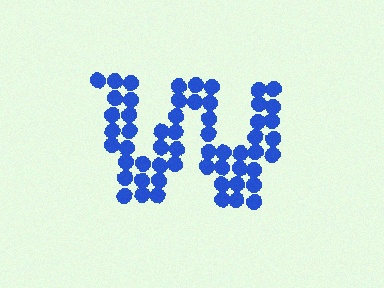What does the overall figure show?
The overall figure shows the letter W.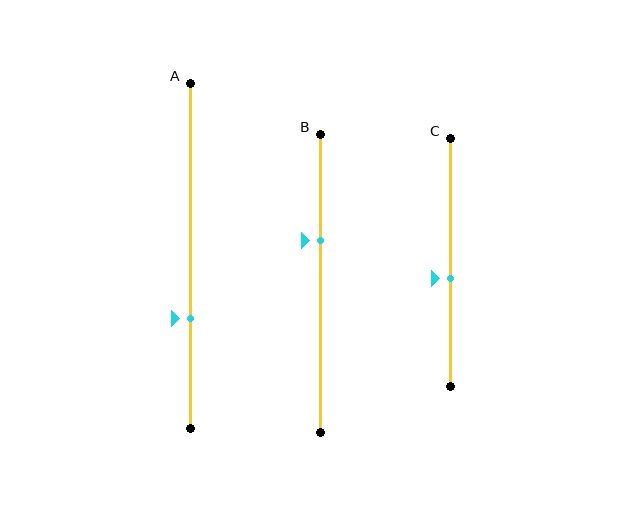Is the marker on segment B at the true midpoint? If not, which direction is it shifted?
No, the marker on segment B is shifted upward by about 14% of the segment length.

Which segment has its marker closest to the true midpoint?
Segment C has its marker closest to the true midpoint.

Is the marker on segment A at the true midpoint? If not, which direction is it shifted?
No, the marker on segment A is shifted downward by about 18% of the segment length.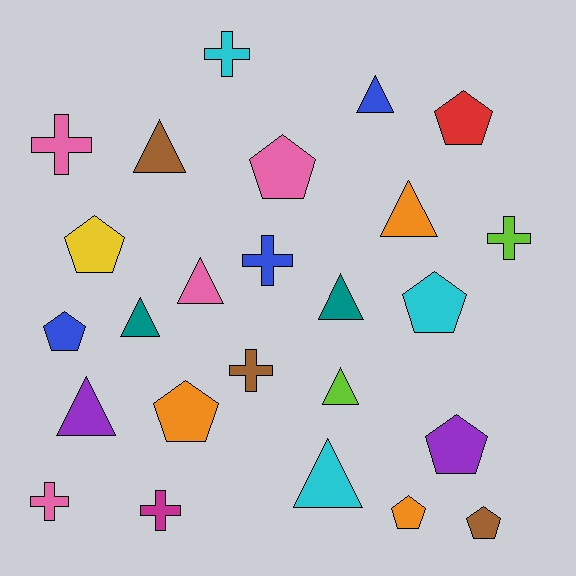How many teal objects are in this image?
There are 2 teal objects.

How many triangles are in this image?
There are 9 triangles.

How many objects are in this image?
There are 25 objects.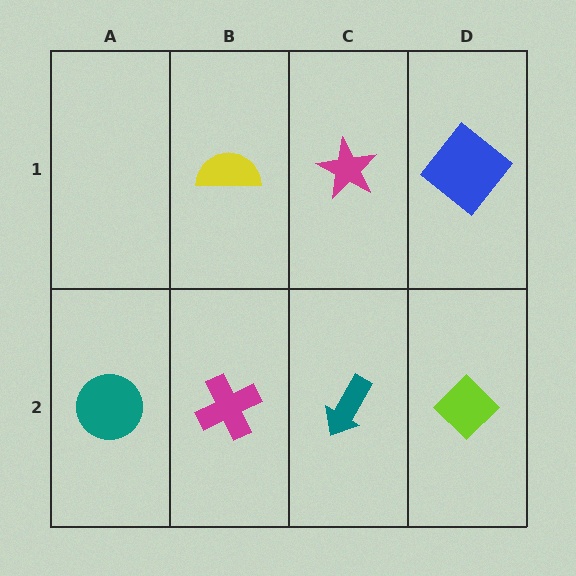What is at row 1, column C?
A magenta star.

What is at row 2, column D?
A lime diamond.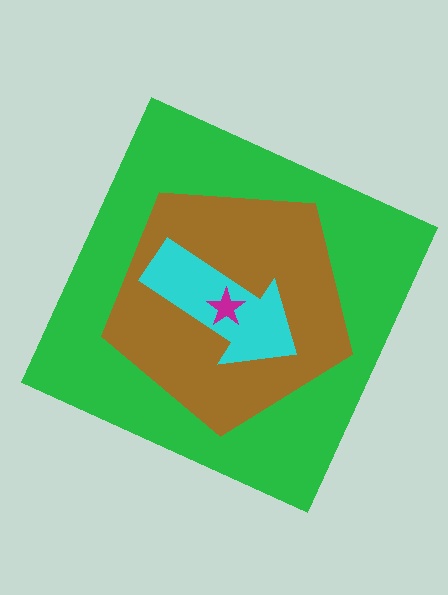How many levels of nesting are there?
4.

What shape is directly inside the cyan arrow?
The magenta star.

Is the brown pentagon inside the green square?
Yes.